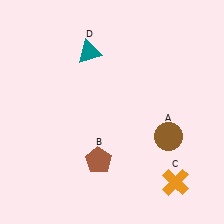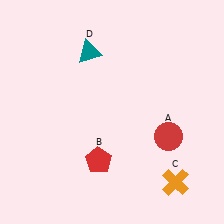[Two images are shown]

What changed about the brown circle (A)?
In Image 1, A is brown. In Image 2, it changed to red.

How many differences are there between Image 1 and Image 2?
There are 2 differences between the two images.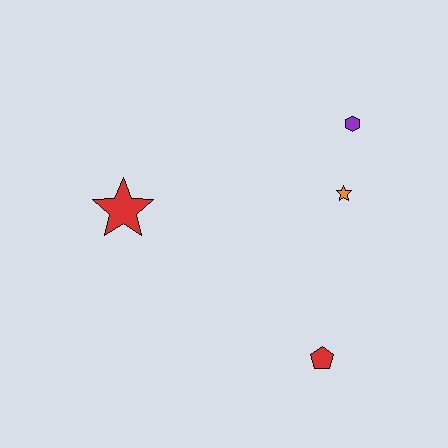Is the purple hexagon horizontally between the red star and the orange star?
No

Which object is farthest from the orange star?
The red star is farthest from the orange star.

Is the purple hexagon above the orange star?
Yes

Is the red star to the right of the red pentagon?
No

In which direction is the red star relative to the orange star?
The red star is to the left of the orange star.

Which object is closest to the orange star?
The purple hexagon is closest to the orange star.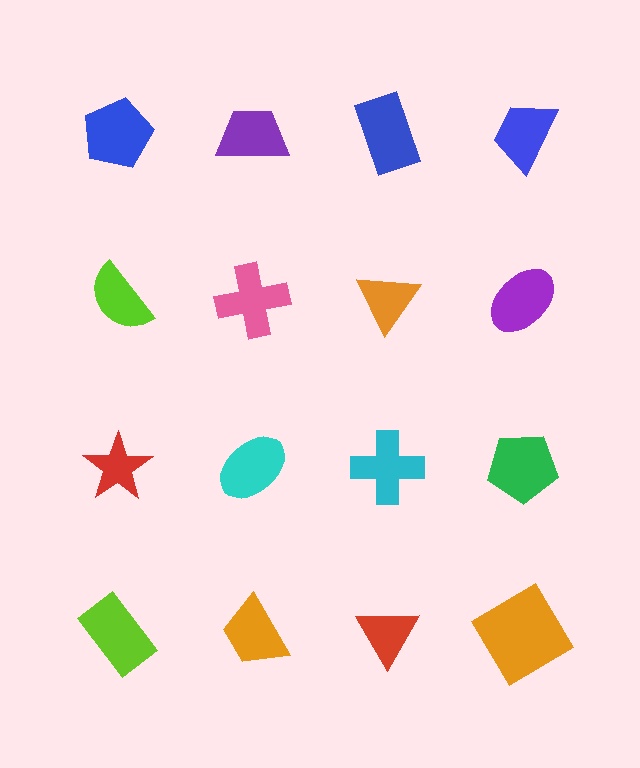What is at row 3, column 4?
A green pentagon.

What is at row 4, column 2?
An orange trapezoid.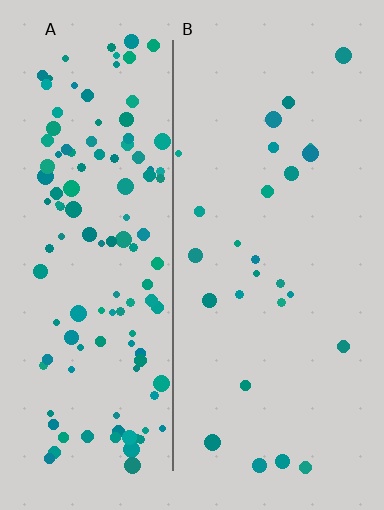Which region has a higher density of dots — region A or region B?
A (the left).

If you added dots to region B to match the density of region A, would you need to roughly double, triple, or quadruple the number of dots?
Approximately quadruple.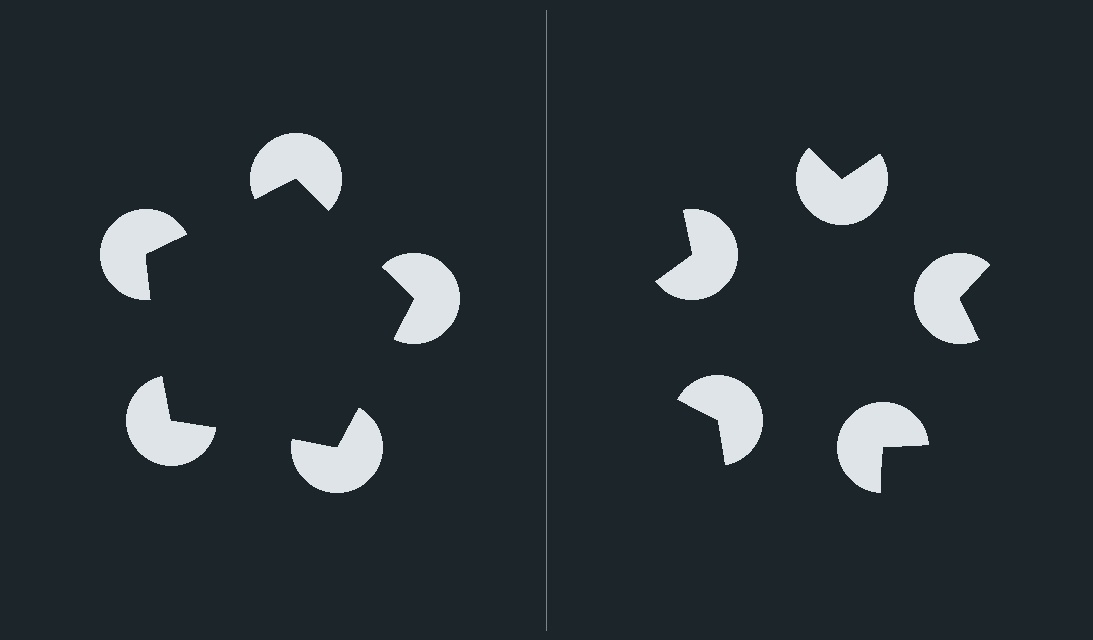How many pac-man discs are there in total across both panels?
10 — 5 on each side.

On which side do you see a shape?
An illusory pentagon appears on the left side. On the right side the wedge cuts are rotated, so no coherent shape forms.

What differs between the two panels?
The pac-man discs are positioned identically on both sides; only the wedge orientations differ. On the left they align to a pentagon; on the right they are misaligned.